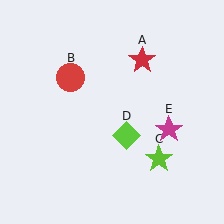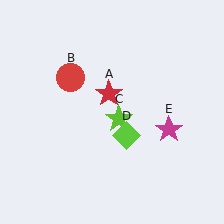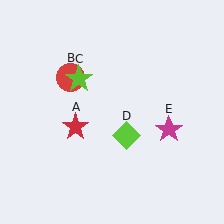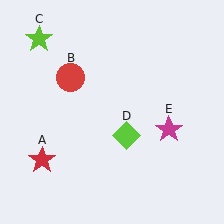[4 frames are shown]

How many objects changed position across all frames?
2 objects changed position: red star (object A), lime star (object C).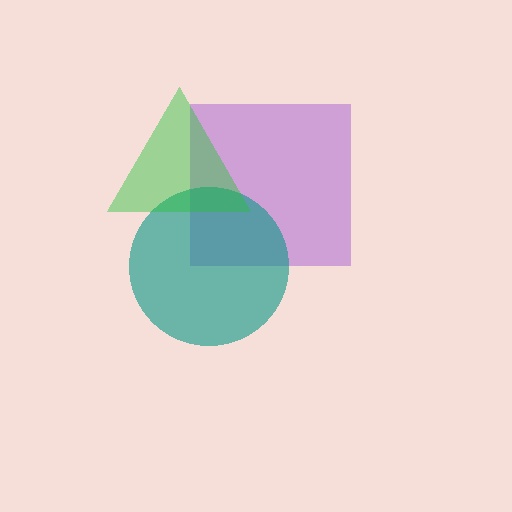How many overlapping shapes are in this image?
There are 3 overlapping shapes in the image.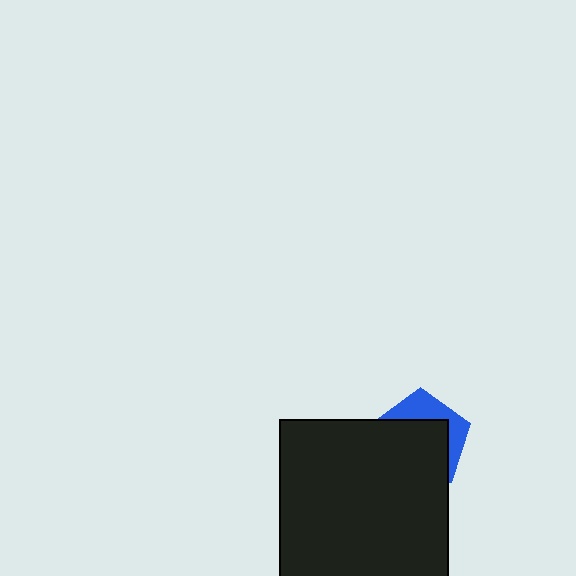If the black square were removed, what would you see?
You would see the complete blue pentagon.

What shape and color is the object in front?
The object in front is a black square.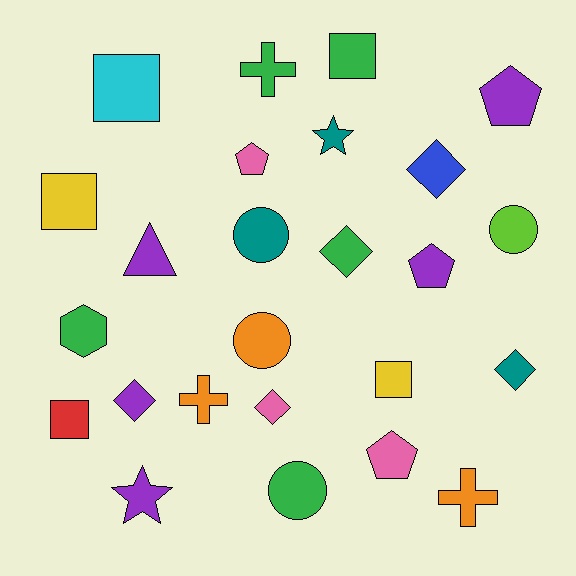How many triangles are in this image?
There is 1 triangle.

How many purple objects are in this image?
There are 5 purple objects.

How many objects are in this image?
There are 25 objects.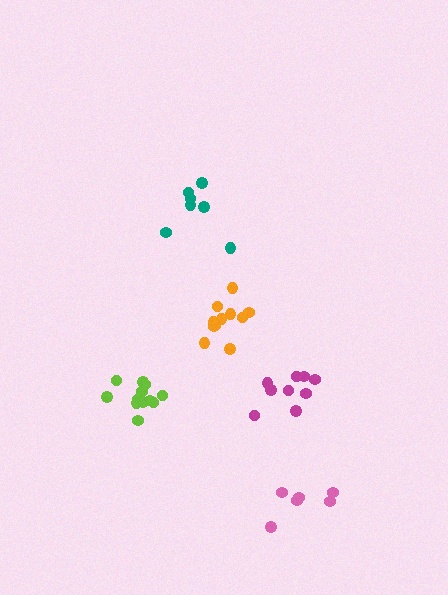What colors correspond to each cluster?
The clusters are colored: teal, magenta, lime, pink, orange.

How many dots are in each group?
Group 1: 7 dots, Group 2: 9 dots, Group 3: 12 dots, Group 4: 6 dots, Group 5: 11 dots (45 total).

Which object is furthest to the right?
The pink cluster is rightmost.